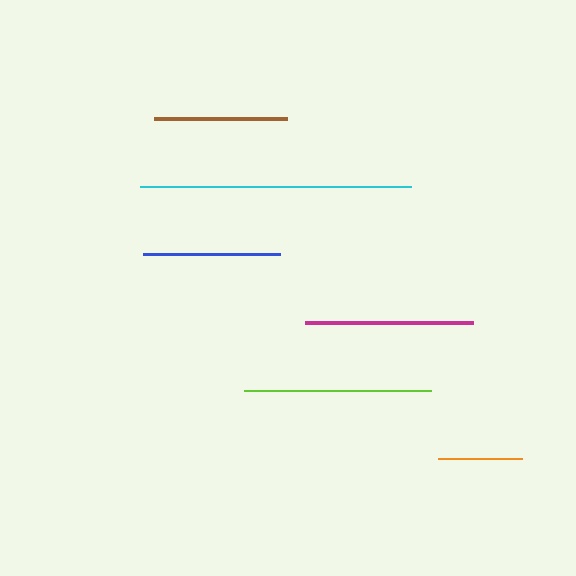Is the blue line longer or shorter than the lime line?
The lime line is longer than the blue line.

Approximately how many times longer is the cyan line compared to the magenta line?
The cyan line is approximately 1.6 times the length of the magenta line.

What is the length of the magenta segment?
The magenta segment is approximately 169 pixels long.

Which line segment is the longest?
The cyan line is the longest at approximately 271 pixels.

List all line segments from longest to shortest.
From longest to shortest: cyan, lime, magenta, blue, brown, orange.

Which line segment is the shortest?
The orange line is the shortest at approximately 84 pixels.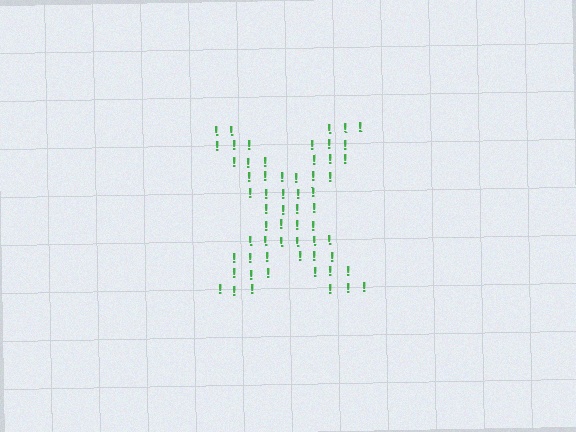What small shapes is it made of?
It is made of small exclamation marks.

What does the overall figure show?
The overall figure shows the letter X.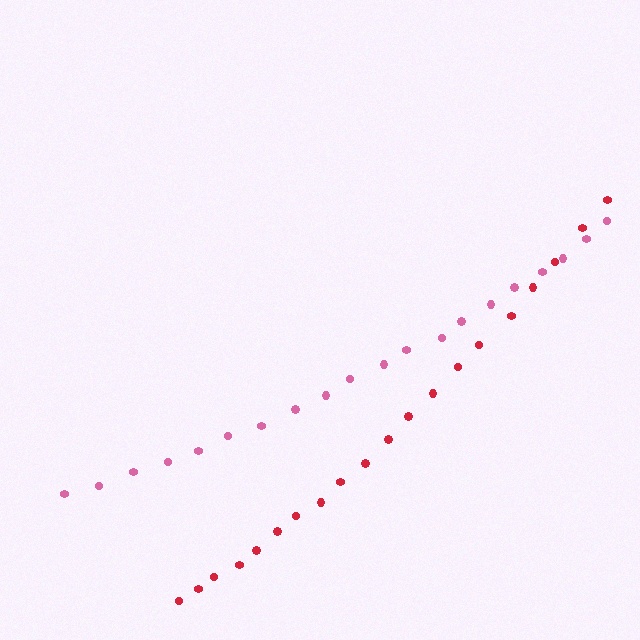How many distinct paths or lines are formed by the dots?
There are 2 distinct paths.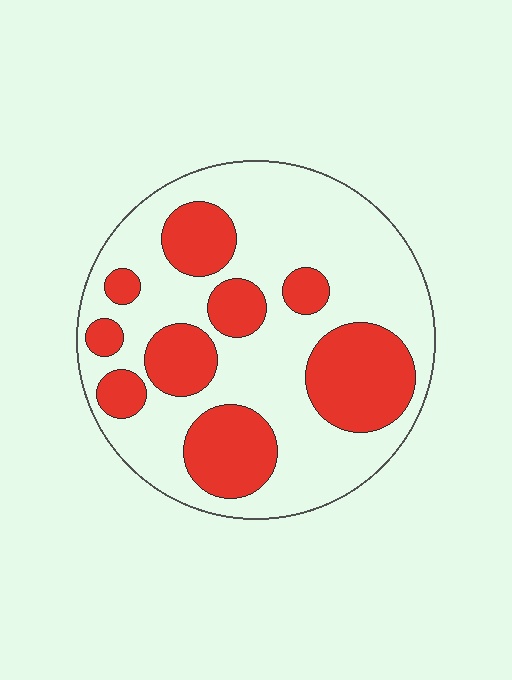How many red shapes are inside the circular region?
9.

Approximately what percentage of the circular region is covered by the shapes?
Approximately 35%.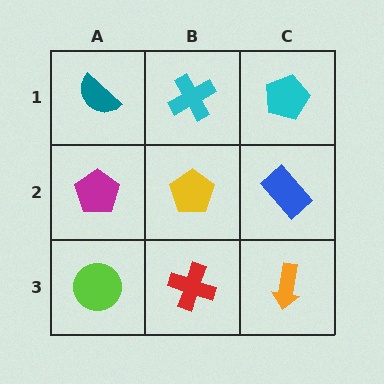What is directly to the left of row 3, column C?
A red cross.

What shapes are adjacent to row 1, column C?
A blue rectangle (row 2, column C), a cyan cross (row 1, column B).